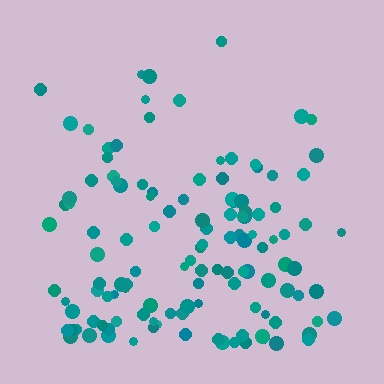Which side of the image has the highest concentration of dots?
The bottom.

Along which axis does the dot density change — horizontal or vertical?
Vertical.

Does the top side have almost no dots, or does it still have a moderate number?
Still a moderate number, just noticeably fewer than the bottom.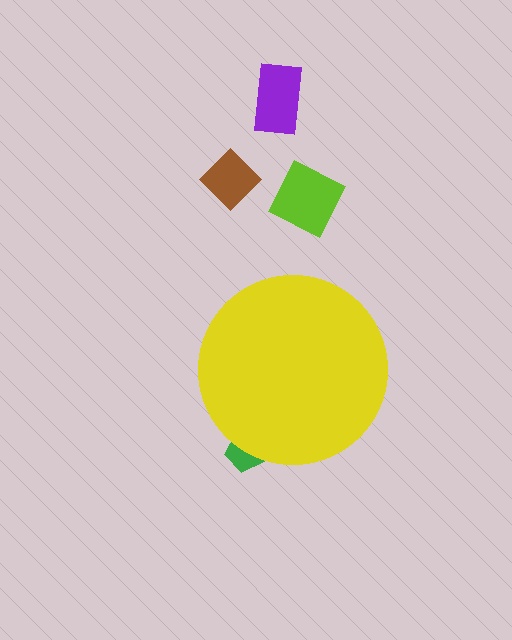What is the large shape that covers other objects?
A yellow circle.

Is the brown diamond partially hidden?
No, the brown diamond is fully visible.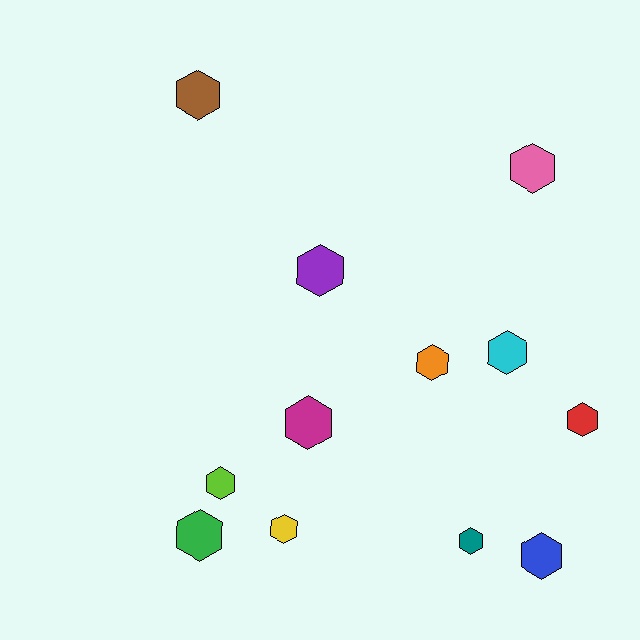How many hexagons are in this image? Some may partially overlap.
There are 12 hexagons.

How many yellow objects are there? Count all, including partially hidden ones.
There is 1 yellow object.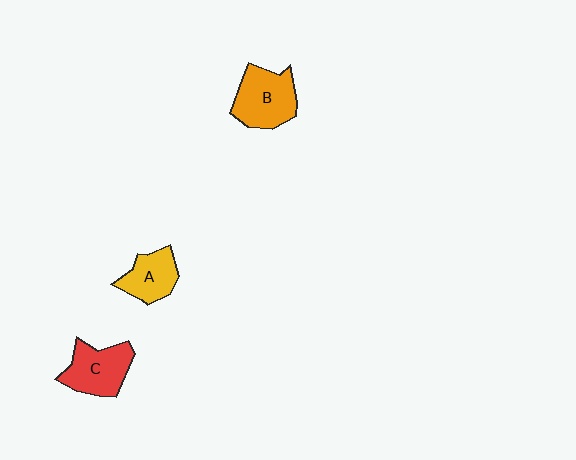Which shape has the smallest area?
Shape A (yellow).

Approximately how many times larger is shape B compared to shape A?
Approximately 1.4 times.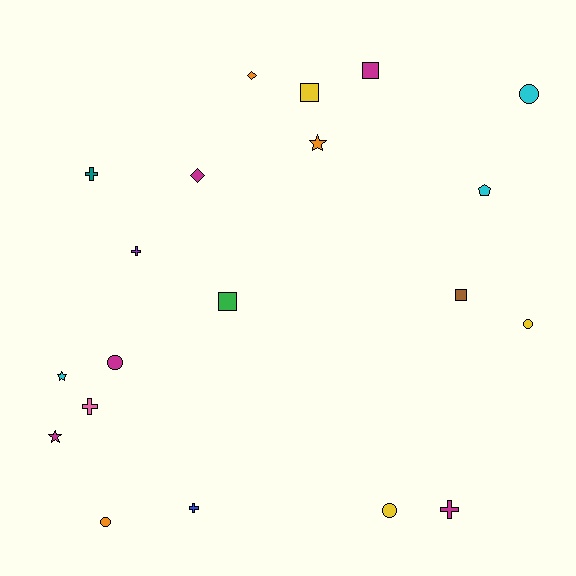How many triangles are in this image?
There are no triangles.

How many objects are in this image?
There are 20 objects.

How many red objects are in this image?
There are no red objects.